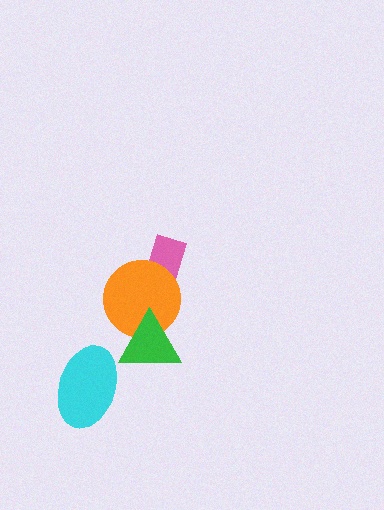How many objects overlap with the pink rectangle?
1 object overlaps with the pink rectangle.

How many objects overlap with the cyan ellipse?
0 objects overlap with the cyan ellipse.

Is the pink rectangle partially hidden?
Yes, it is partially covered by another shape.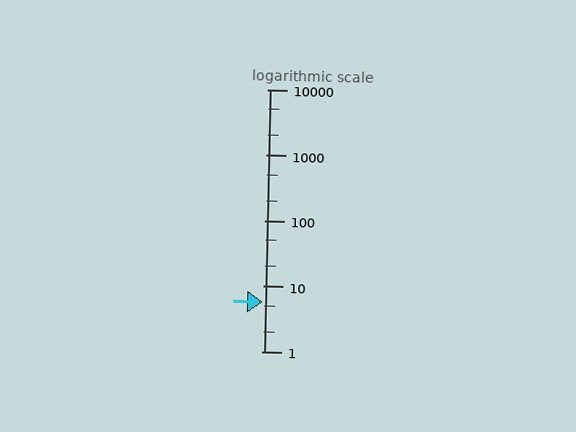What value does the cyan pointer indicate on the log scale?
The pointer indicates approximately 5.7.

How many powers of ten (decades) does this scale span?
The scale spans 4 decades, from 1 to 10000.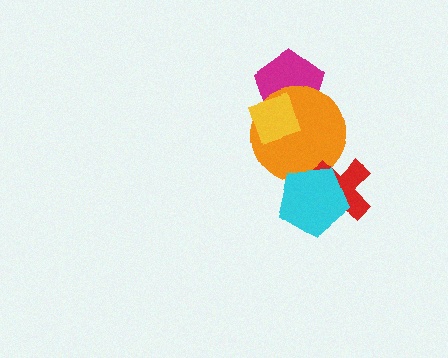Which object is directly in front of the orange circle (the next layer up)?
The red cross is directly in front of the orange circle.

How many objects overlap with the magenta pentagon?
2 objects overlap with the magenta pentagon.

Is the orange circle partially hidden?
Yes, it is partially covered by another shape.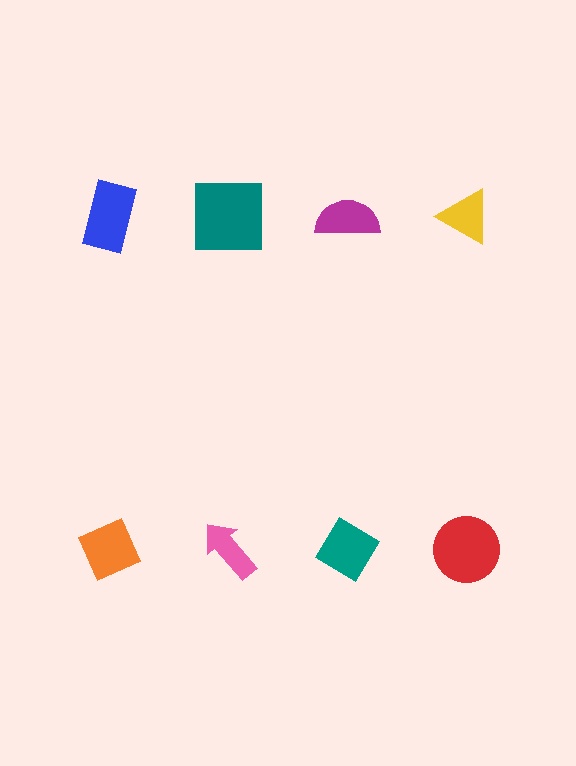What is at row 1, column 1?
A blue rectangle.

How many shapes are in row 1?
4 shapes.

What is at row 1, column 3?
A magenta semicircle.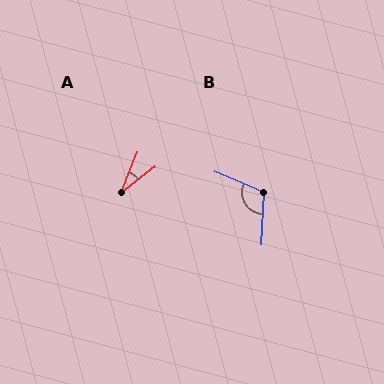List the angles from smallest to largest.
A (30°), B (110°).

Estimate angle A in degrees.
Approximately 30 degrees.